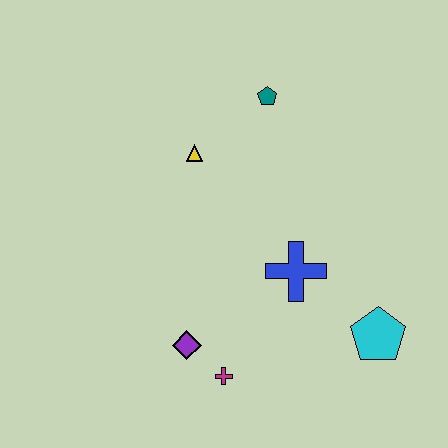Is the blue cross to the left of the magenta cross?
No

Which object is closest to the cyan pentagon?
The blue cross is closest to the cyan pentagon.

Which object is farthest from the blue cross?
The teal pentagon is farthest from the blue cross.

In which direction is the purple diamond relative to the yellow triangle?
The purple diamond is below the yellow triangle.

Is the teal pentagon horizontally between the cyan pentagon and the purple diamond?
Yes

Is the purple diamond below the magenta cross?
No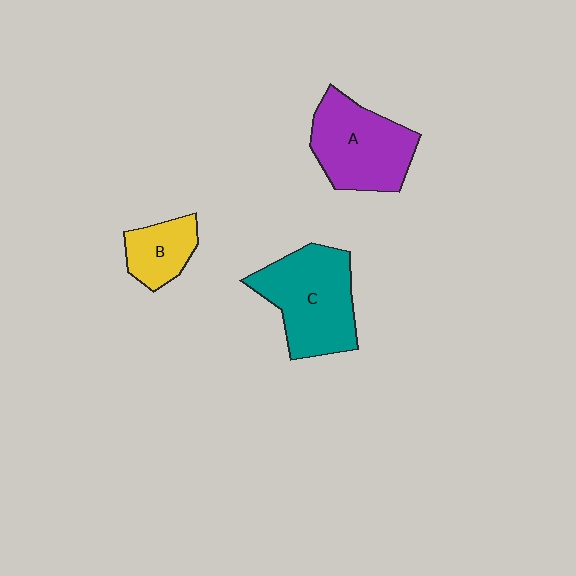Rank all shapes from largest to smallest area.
From largest to smallest: C (teal), A (purple), B (yellow).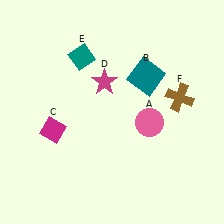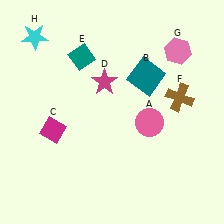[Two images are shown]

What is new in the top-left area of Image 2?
A cyan star (H) was added in the top-left area of Image 2.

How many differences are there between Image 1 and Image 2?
There are 2 differences between the two images.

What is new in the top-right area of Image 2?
A pink hexagon (G) was added in the top-right area of Image 2.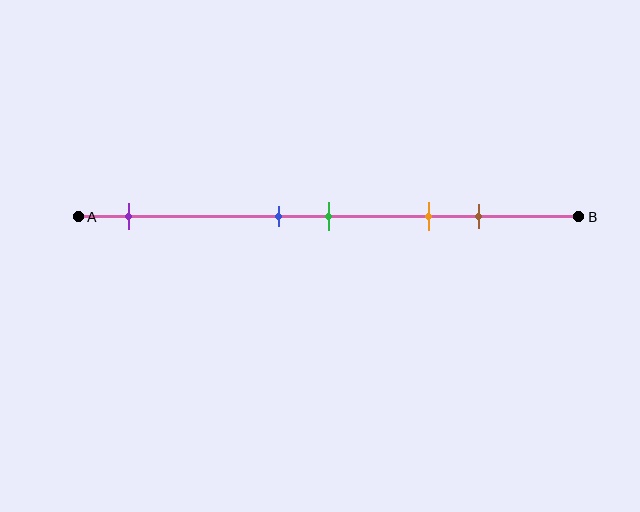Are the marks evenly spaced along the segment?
No, the marks are not evenly spaced.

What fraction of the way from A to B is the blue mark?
The blue mark is approximately 40% (0.4) of the way from A to B.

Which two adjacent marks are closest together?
The blue and green marks are the closest adjacent pair.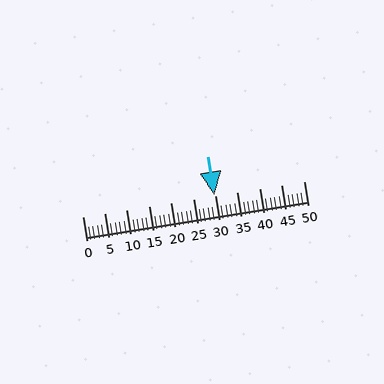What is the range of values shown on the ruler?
The ruler shows values from 0 to 50.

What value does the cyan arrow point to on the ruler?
The cyan arrow points to approximately 30.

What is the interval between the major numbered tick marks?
The major tick marks are spaced 5 units apart.